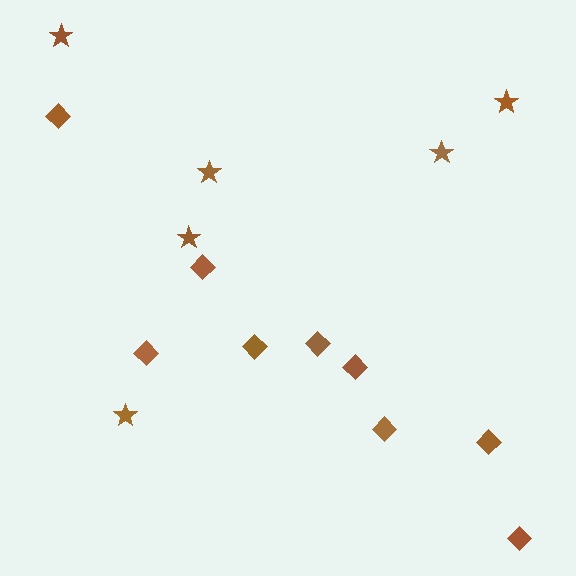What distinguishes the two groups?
There are 2 groups: one group of stars (6) and one group of diamonds (9).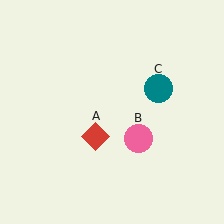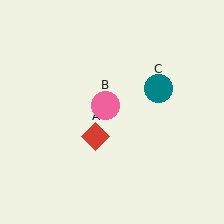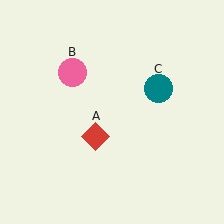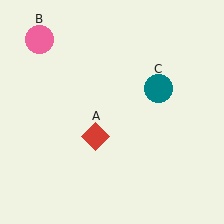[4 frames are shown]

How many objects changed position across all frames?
1 object changed position: pink circle (object B).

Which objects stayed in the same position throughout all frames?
Red diamond (object A) and teal circle (object C) remained stationary.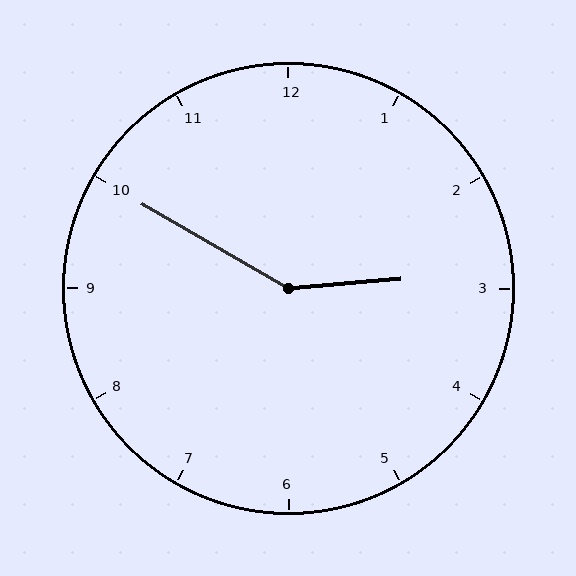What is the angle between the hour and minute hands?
Approximately 145 degrees.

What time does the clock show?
2:50.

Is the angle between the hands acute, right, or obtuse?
It is obtuse.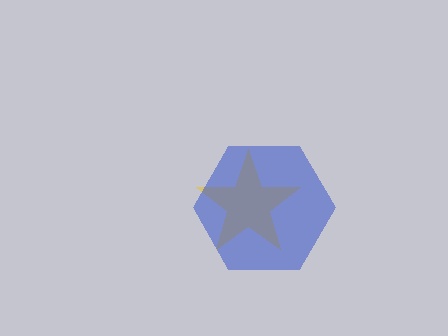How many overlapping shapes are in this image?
There are 2 overlapping shapes in the image.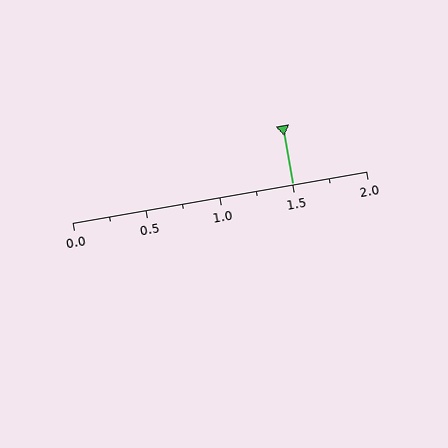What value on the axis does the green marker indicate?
The marker indicates approximately 1.5.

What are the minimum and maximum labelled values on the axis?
The axis runs from 0.0 to 2.0.